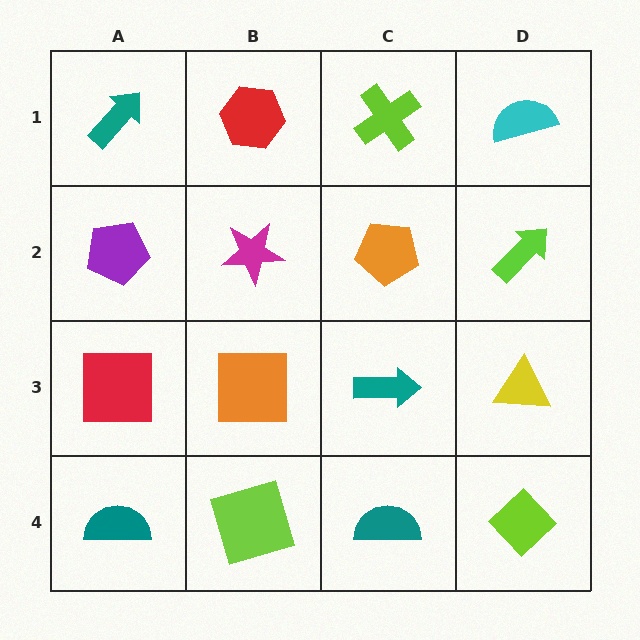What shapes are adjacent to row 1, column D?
A lime arrow (row 2, column D), a lime cross (row 1, column C).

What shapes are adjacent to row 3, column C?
An orange pentagon (row 2, column C), a teal semicircle (row 4, column C), an orange square (row 3, column B), a yellow triangle (row 3, column D).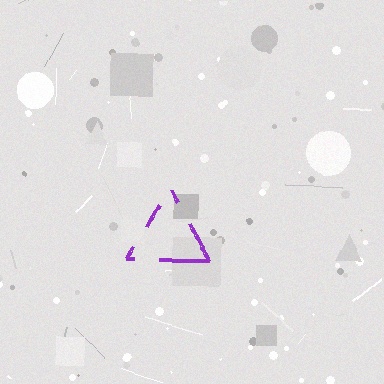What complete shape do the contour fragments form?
The contour fragments form a triangle.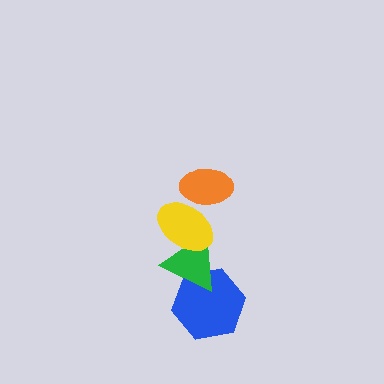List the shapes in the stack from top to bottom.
From top to bottom: the orange ellipse, the yellow ellipse, the green triangle, the blue hexagon.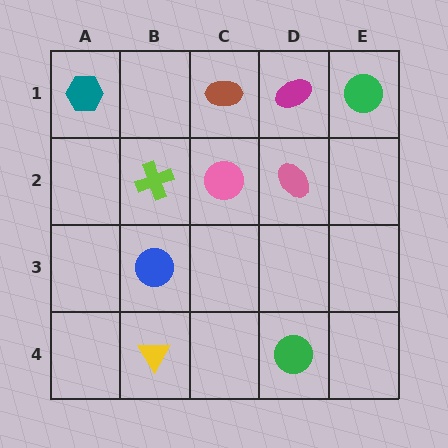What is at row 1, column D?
A magenta ellipse.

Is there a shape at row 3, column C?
No, that cell is empty.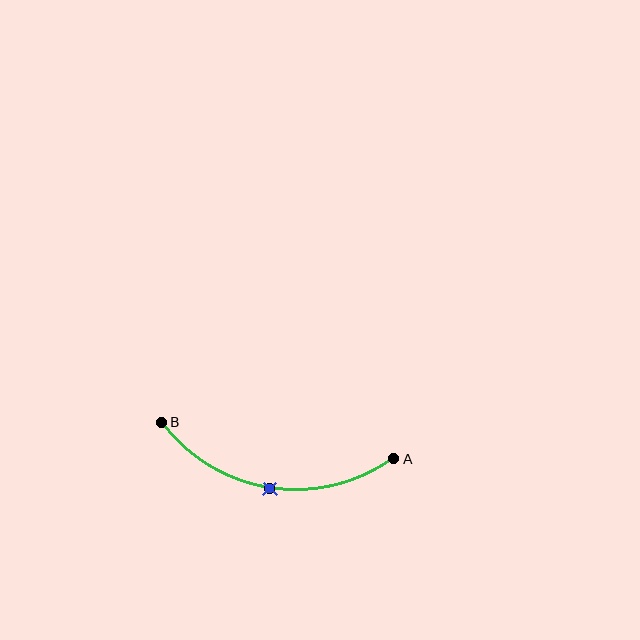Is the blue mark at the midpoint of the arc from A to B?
Yes. The blue mark lies on the arc at equal arc-length from both A and B — it is the arc midpoint.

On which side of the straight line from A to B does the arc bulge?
The arc bulges below the straight line connecting A and B.